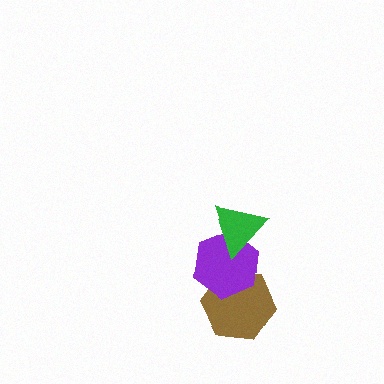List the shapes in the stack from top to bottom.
From top to bottom: the green triangle, the purple hexagon, the brown hexagon.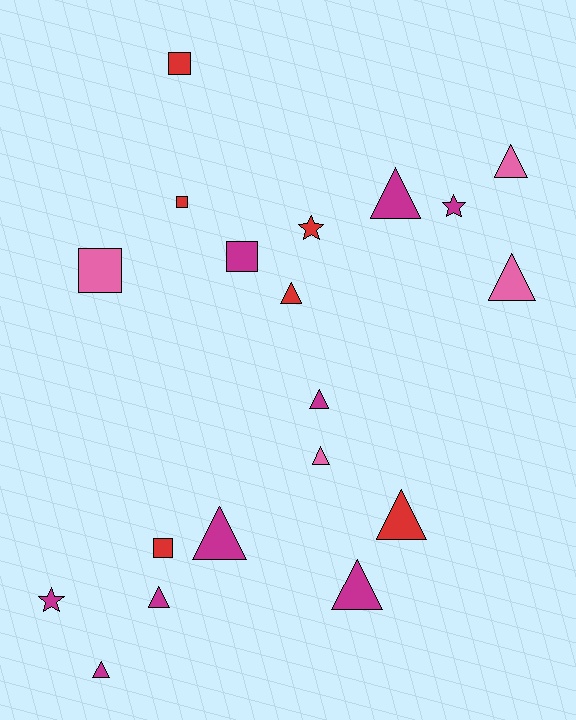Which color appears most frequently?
Magenta, with 9 objects.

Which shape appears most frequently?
Triangle, with 11 objects.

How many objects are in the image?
There are 19 objects.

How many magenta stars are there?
There are 2 magenta stars.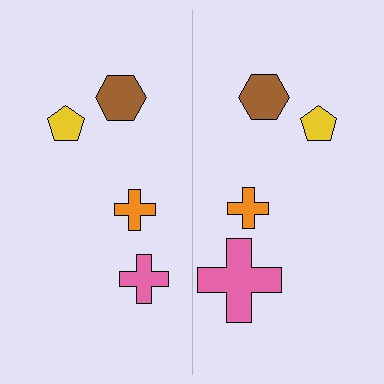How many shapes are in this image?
There are 8 shapes in this image.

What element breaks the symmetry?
The pink cross on the right side has a different size than its mirror counterpart.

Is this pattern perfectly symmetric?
No, the pattern is not perfectly symmetric. The pink cross on the right side has a different size than its mirror counterpart.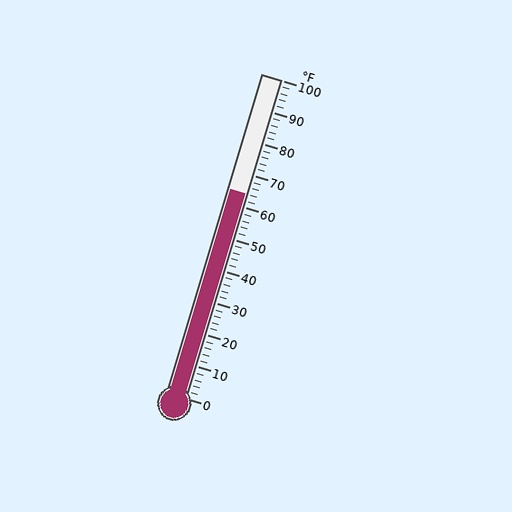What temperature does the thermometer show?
The thermometer shows approximately 64°F.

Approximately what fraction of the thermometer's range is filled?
The thermometer is filled to approximately 65% of its range.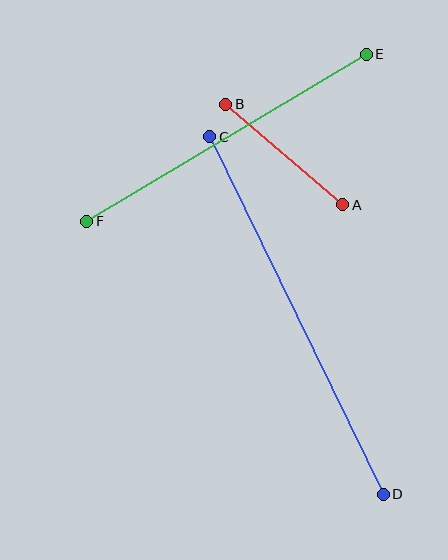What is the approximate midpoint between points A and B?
The midpoint is at approximately (284, 155) pixels.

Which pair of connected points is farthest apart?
Points C and D are farthest apart.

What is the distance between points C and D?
The distance is approximately 398 pixels.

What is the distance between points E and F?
The distance is approximately 326 pixels.